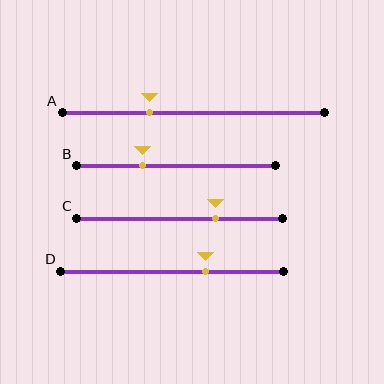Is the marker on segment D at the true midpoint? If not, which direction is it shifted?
No, the marker on segment D is shifted to the right by about 15% of the segment length.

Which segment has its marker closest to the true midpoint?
Segment D has its marker closest to the true midpoint.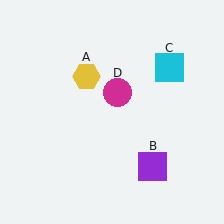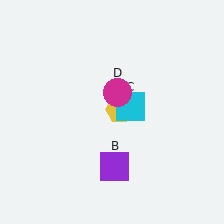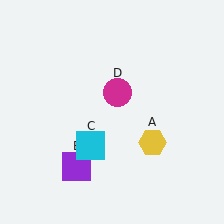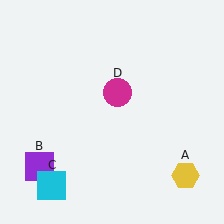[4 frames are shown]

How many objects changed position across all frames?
3 objects changed position: yellow hexagon (object A), purple square (object B), cyan square (object C).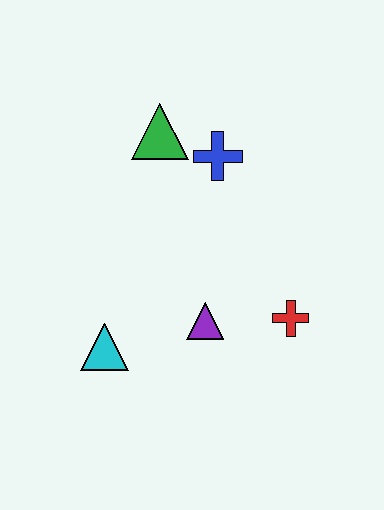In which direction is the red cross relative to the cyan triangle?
The red cross is to the right of the cyan triangle.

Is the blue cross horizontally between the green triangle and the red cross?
Yes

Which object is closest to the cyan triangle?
The purple triangle is closest to the cyan triangle.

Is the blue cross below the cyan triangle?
No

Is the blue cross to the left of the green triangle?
No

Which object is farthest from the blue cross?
The cyan triangle is farthest from the blue cross.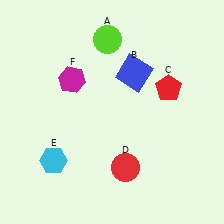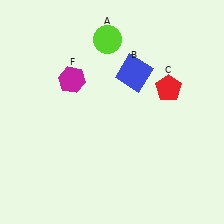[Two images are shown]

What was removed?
The cyan hexagon (E), the red circle (D) were removed in Image 2.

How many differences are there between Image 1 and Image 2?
There are 2 differences between the two images.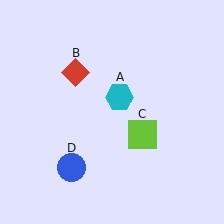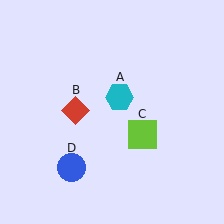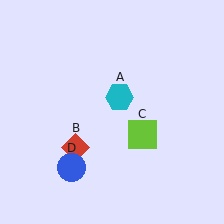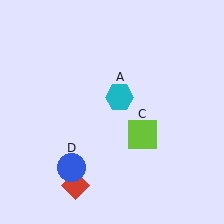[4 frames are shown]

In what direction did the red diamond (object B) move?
The red diamond (object B) moved down.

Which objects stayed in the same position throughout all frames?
Cyan hexagon (object A) and lime square (object C) and blue circle (object D) remained stationary.